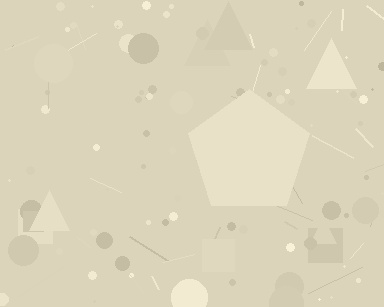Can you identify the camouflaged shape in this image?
The camouflaged shape is a pentagon.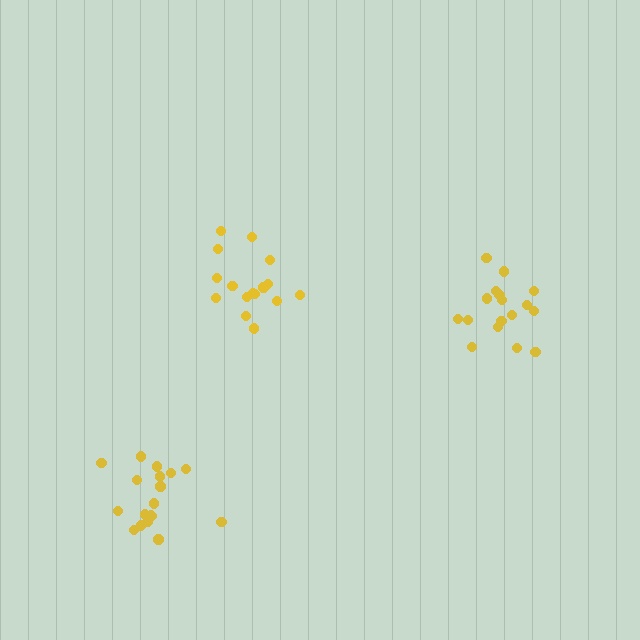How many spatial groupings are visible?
There are 3 spatial groupings.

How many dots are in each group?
Group 1: 19 dots, Group 2: 16 dots, Group 3: 17 dots (52 total).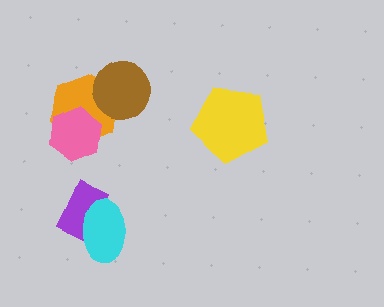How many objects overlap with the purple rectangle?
1 object overlaps with the purple rectangle.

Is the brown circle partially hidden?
No, no other shape covers it.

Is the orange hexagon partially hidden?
Yes, it is partially covered by another shape.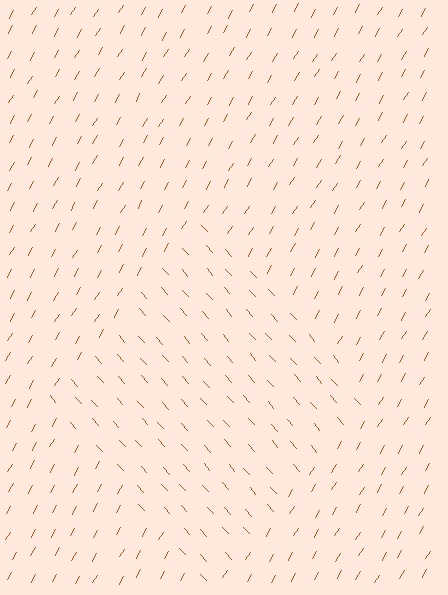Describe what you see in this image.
The image is filled with small brown line segments. A diamond region in the image has lines oriented differently from the surrounding lines, creating a visible texture boundary.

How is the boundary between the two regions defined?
The boundary is defined purely by a change in line orientation (approximately 71 degrees difference). All lines are the same color and thickness.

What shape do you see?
I see a diamond.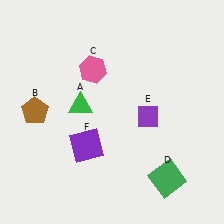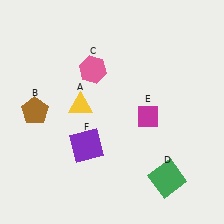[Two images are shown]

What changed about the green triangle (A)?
In Image 1, A is green. In Image 2, it changed to yellow.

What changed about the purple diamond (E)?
In Image 1, E is purple. In Image 2, it changed to magenta.